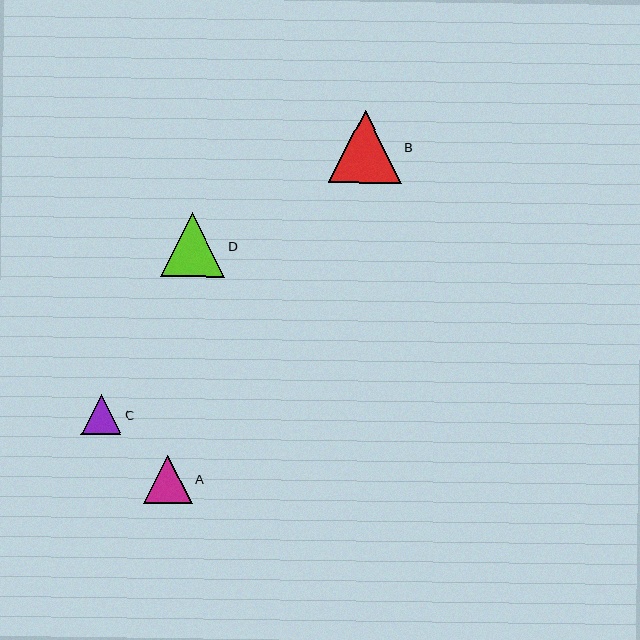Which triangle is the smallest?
Triangle C is the smallest with a size of approximately 40 pixels.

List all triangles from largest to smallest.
From largest to smallest: B, D, A, C.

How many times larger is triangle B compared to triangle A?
Triangle B is approximately 1.5 times the size of triangle A.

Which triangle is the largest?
Triangle B is the largest with a size of approximately 73 pixels.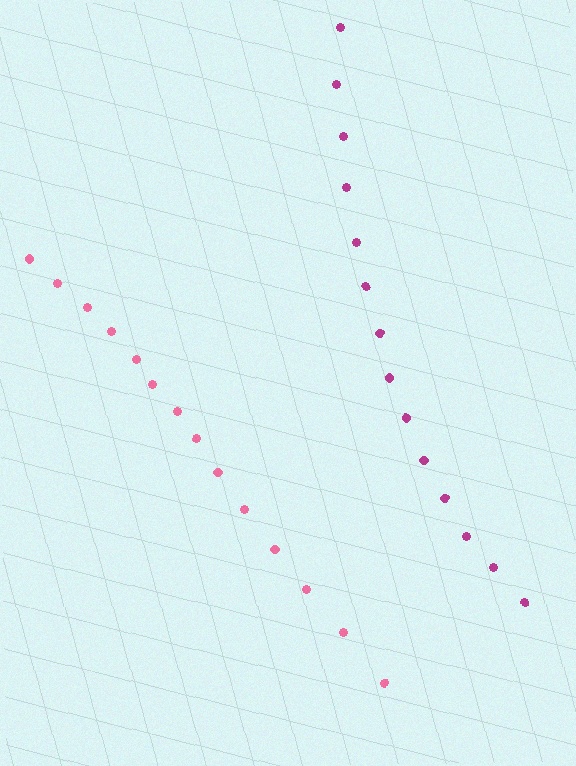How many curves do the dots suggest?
There are 2 distinct paths.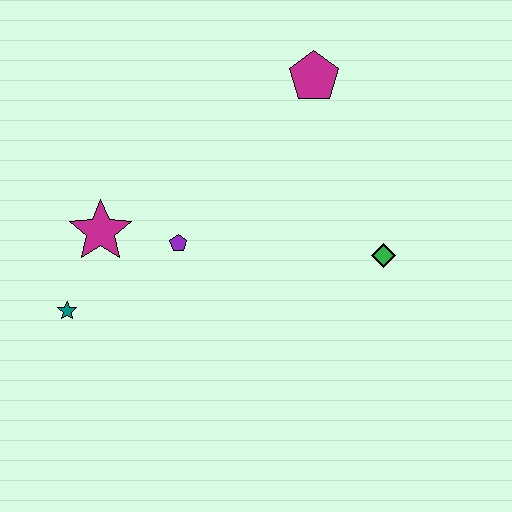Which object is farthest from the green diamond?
The teal star is farthest from the green diamond.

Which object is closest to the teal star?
The magenta star is closest to the teal star.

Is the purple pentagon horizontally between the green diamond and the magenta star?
Yes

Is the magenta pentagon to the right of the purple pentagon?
Yes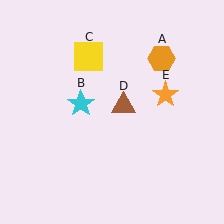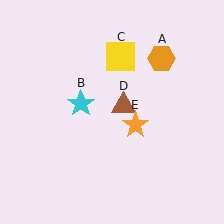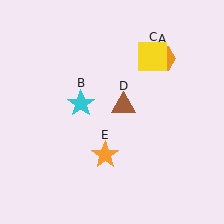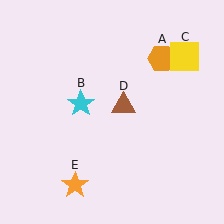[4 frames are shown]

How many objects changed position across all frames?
2 objects changed position: yellow square (object C), orange star (object E).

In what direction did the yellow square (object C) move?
The yellow square (object C) moved right.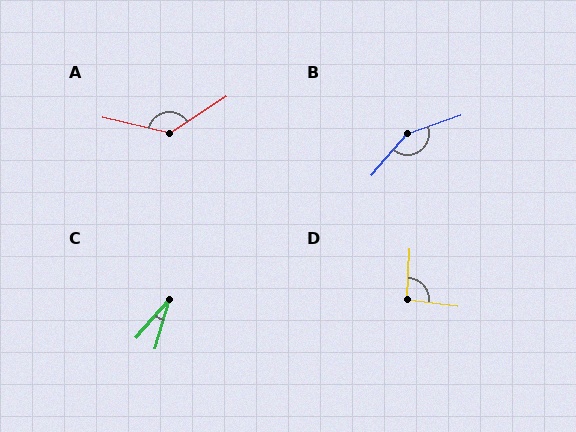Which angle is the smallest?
C, at approximately 24 degrees.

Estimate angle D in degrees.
Approximately 95 degrees.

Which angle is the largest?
B, at approximately 150 degrees.